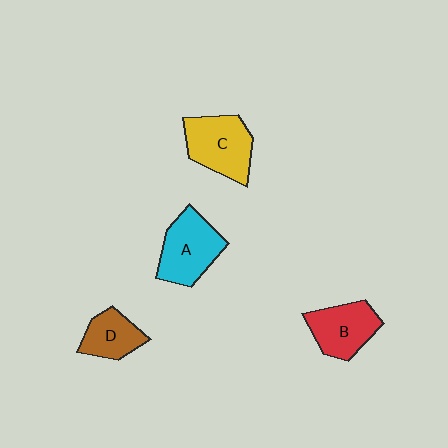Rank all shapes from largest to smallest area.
From largest to smallest: C (yellow), A (cyan), B (red), D (brown).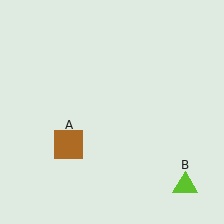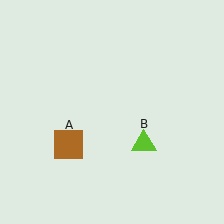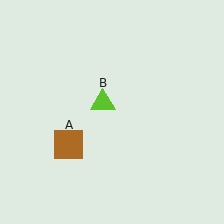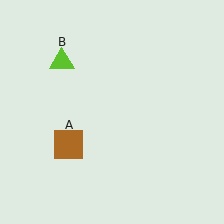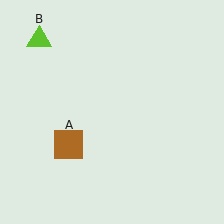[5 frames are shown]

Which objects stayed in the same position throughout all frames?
Brown square (object A) remained stationary.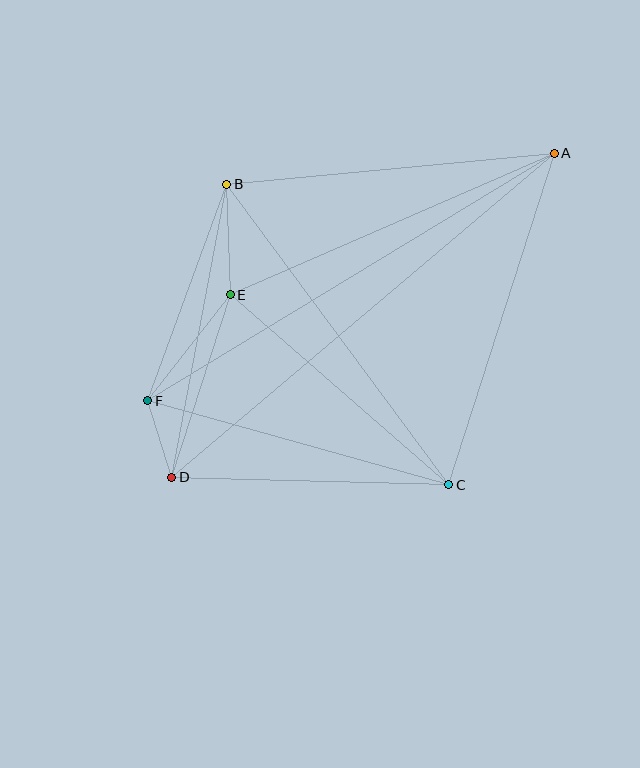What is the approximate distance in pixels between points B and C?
The distance between B and C is approximately 374 pixels.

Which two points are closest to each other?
Points D and F are closest to each other.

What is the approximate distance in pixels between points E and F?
The distance between E and F is approximately 134 pixels.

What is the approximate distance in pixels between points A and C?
The distance between A and C is approximately 348 pixels.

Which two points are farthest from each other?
Points A and D are farthest from each other.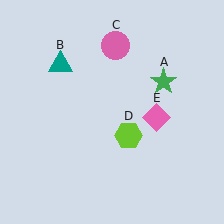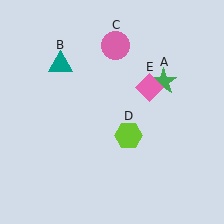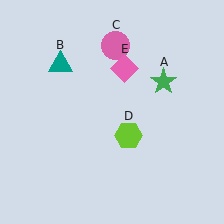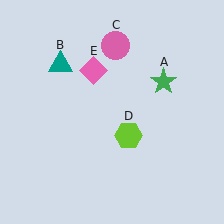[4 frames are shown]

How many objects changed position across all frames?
1 object changed position: pink diamond (object E).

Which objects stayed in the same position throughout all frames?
Green star (object A) and teal triangle (object B) and pink circle (object C) and lime hexagon (object D) remained stationary.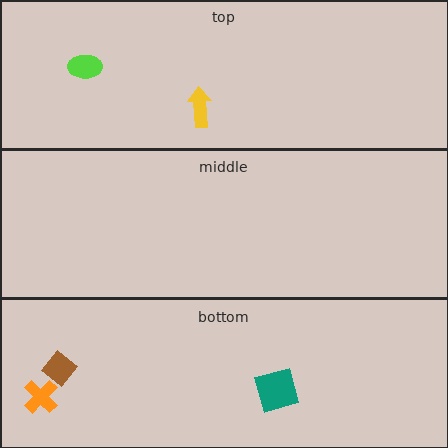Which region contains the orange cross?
The bottom region.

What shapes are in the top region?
The yellow arrow, the lime ellipse.